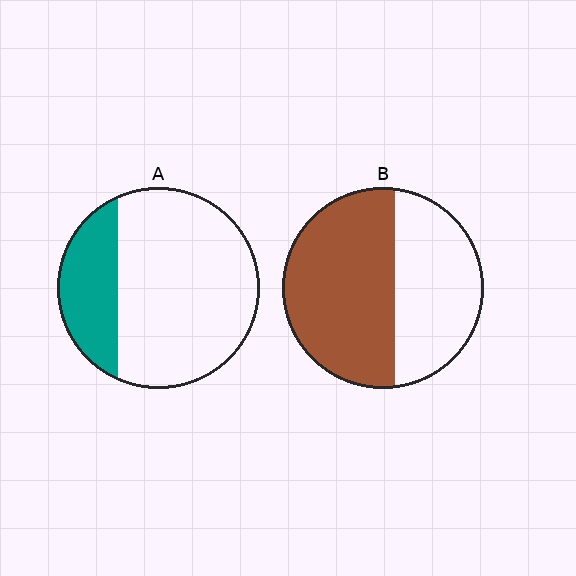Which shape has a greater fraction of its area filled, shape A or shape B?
Shape B.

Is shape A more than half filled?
No.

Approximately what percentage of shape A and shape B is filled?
A is approximately 25% and B is approximately 60%.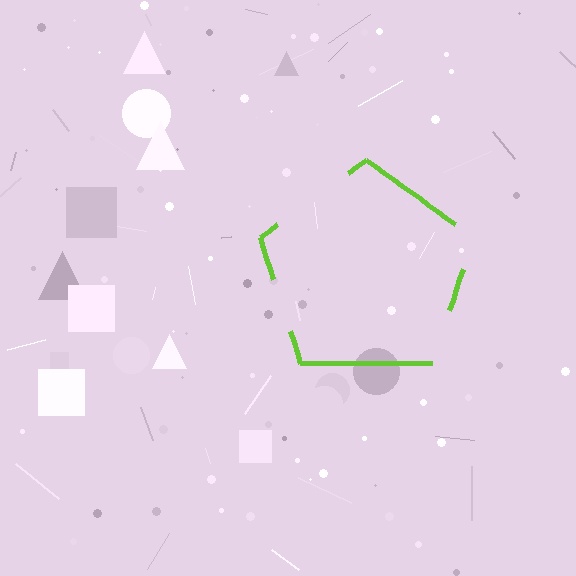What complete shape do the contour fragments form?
The contour fragments form a pentagon.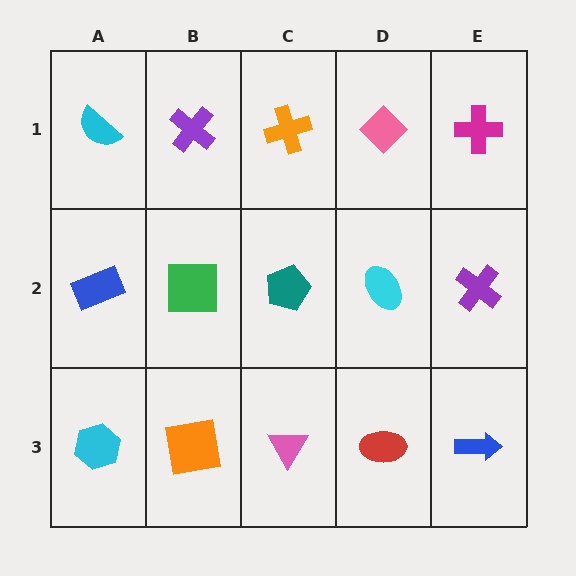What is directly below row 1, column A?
A blue rectangle.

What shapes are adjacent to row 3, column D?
A cyan ellipse (row 2, column D), a pink triangle (row 3, column C), a blue arrow (row 3, column E).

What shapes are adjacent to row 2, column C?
An orange cross (row 1, column C), a pink triangle (row 3, column C), a green square (row 2, column B), a cyan ellipse (row 2, column D).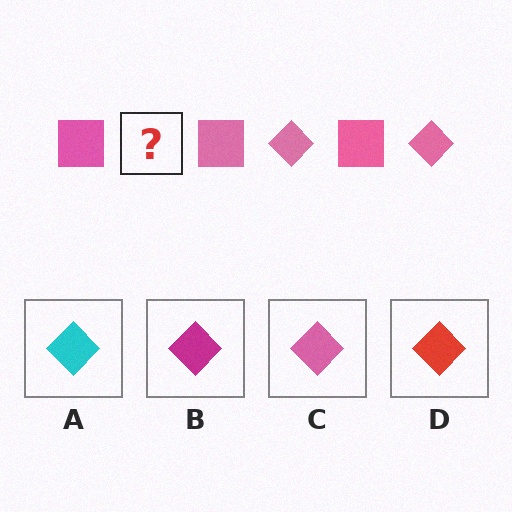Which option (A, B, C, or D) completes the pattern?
C.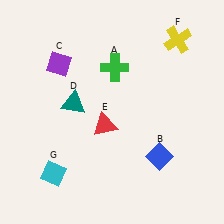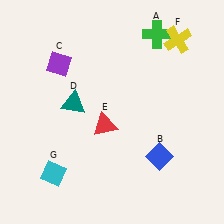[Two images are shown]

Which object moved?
The green cross (A) moved right.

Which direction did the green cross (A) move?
The green cross (A) moved right.